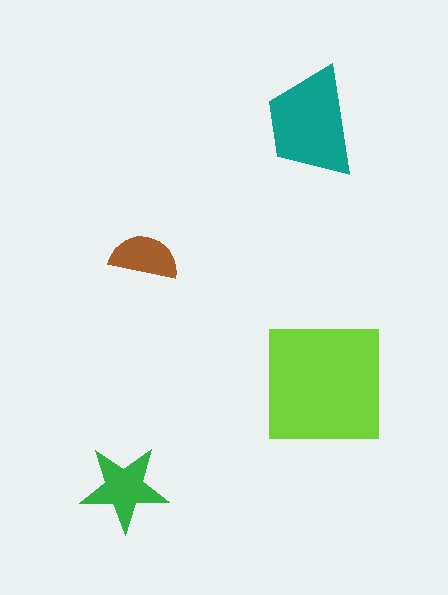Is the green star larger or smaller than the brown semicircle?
Larger.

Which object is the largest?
The lime square.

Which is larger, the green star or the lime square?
The lime square.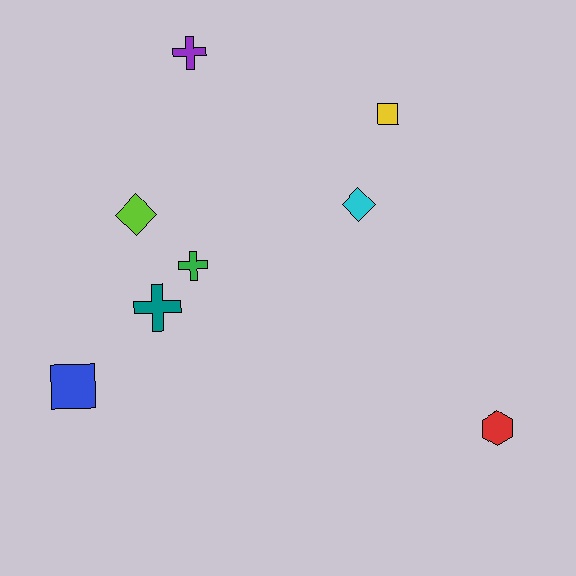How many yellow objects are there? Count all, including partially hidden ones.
There is 1 yellow object.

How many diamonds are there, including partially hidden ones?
There are 2 diamonds.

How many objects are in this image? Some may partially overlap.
There are 8 objects.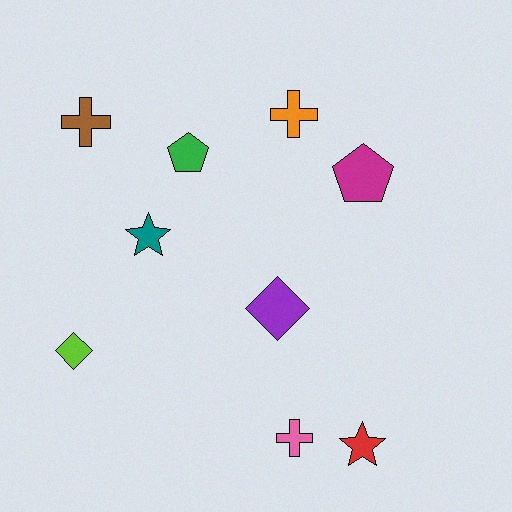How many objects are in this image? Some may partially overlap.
There are 9 objects.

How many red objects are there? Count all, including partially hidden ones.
There is 1 red object.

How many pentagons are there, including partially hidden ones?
There are 2 pentagons.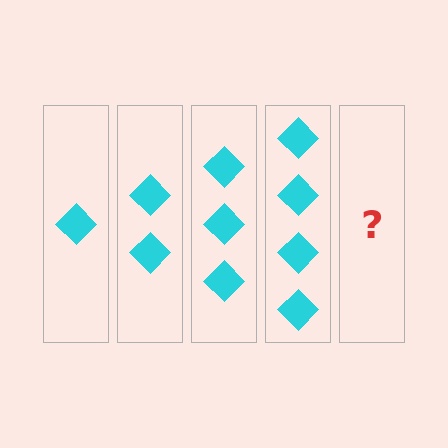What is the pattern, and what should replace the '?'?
The pattern is that each step adds one more diamond. The '?' should be 5 diamonds.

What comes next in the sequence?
The next element should be 5 diamonds.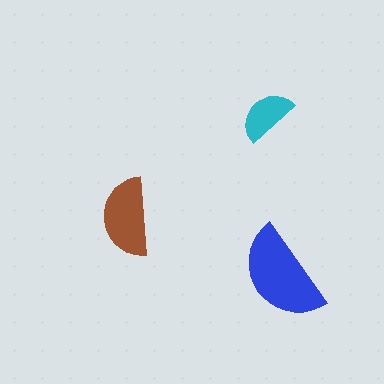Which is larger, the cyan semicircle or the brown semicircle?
The brown one.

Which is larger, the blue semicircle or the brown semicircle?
The blue one.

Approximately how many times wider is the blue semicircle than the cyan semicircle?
About 1.5 times wider.